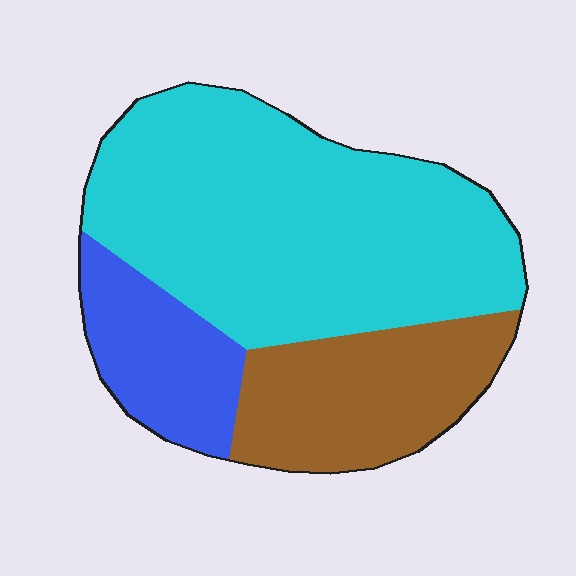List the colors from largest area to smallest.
From largest to smallest: cyan, brown, blue.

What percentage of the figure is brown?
Brown takes up about one quarter (1/4) of the figure.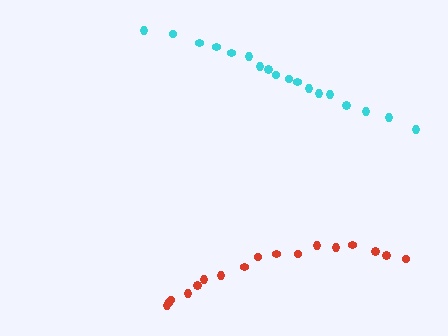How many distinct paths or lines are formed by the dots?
There are 2 distinct paths.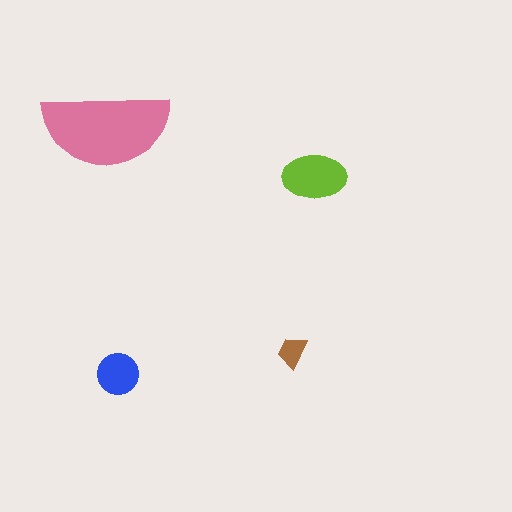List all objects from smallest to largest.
The brown trapezoid, the blue circle, the lime ellipse, the pink semicircle.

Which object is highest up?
The pink semicircle is topmost.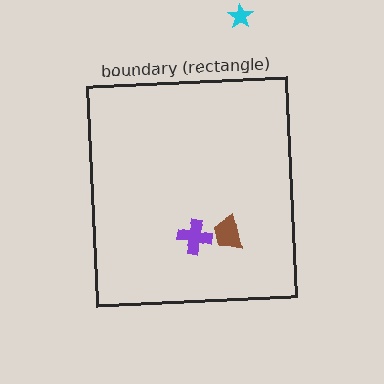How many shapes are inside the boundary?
2 inside, 1 outside.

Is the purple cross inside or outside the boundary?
Inside.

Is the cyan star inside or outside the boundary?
Outside.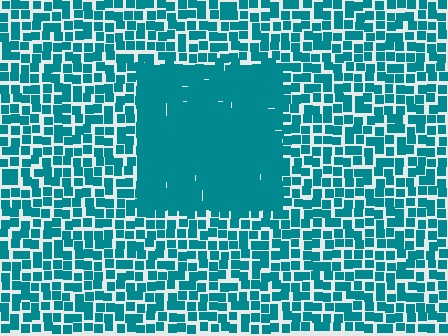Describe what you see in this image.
The image contains small teal elements arranged at two different densities. A rectangle-shaped region is visible where the elements are more densely packed than the surrounding area.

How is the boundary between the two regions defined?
The boundary is defined by a change in element density (approximately 2.1x ratio). All elements are the same color, size, and shape.